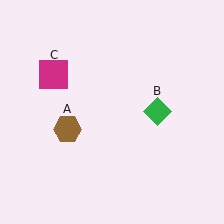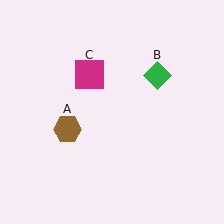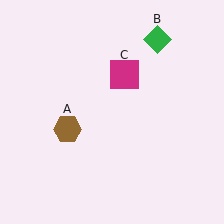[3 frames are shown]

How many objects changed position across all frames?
2 objects changed position: green diamond (object B), magenta square (object C).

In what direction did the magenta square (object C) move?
The magenta square (object C) moved right.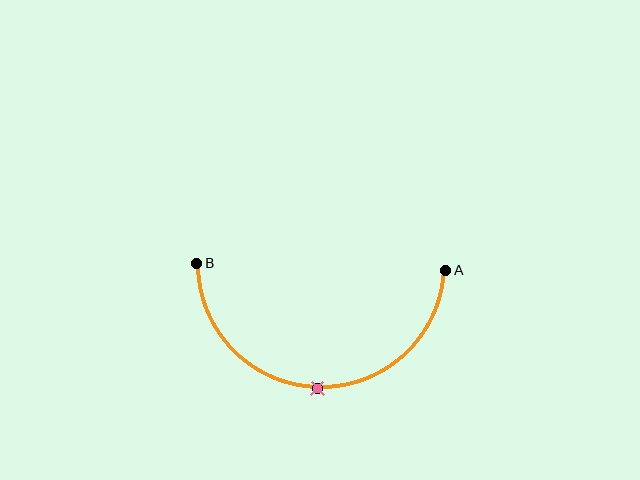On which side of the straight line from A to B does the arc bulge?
The arc bulges below the straight line connecting A and B.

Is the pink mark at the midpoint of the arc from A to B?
Yes. The pink mark lies on the arc at equal arc-length from both A and B — it is the arc midpoint.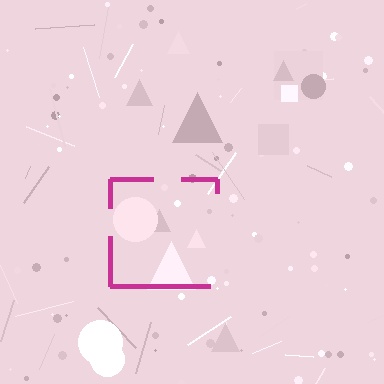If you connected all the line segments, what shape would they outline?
They would outline a square.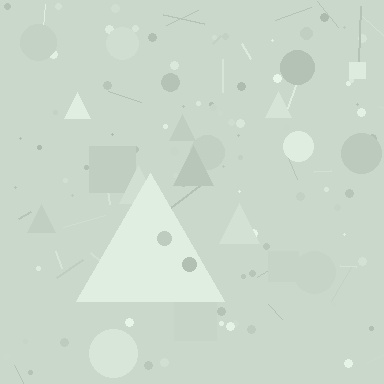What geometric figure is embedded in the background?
A triangle is embedded in the background.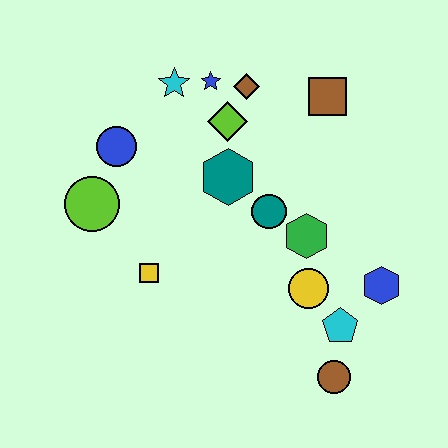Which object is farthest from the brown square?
The brown circle is farthest from the brown square.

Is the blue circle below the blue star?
Yes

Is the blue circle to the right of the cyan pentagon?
No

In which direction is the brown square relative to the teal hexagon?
The brown square is to the right of the teal hexagon.